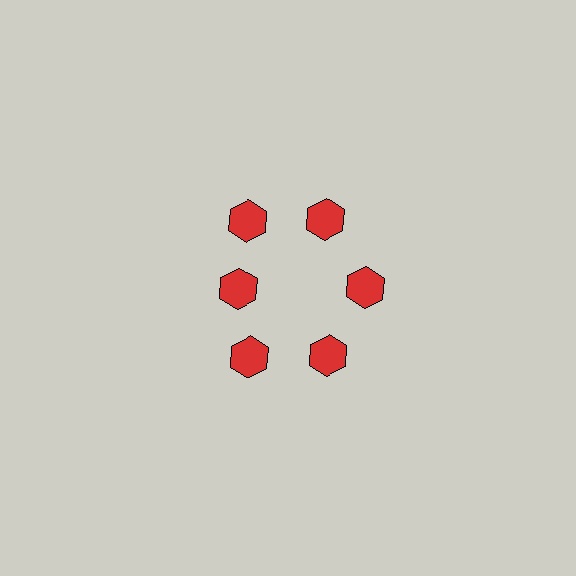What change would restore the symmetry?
The symmetry would be restored by moving it outward, back onto the ring so that all 6 hexagons sit at equal angles and equal distance from the center.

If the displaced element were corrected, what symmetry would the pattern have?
It would have 6-fold rotational symmetry — the pattern would map onto itself every 60 degrees.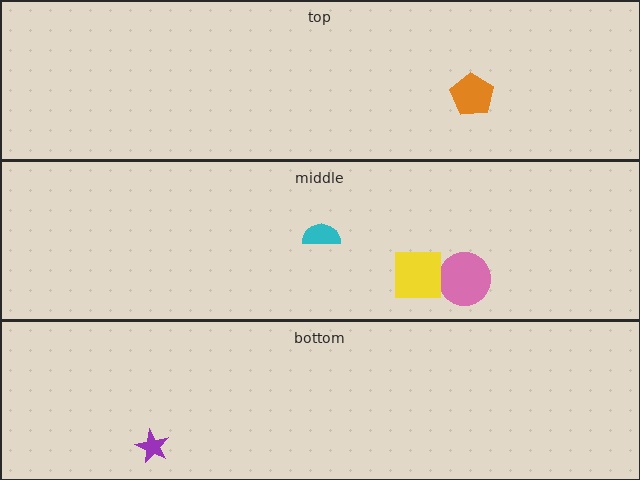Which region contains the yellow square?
The middle region.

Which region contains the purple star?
The bottom region.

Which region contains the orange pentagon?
The top region.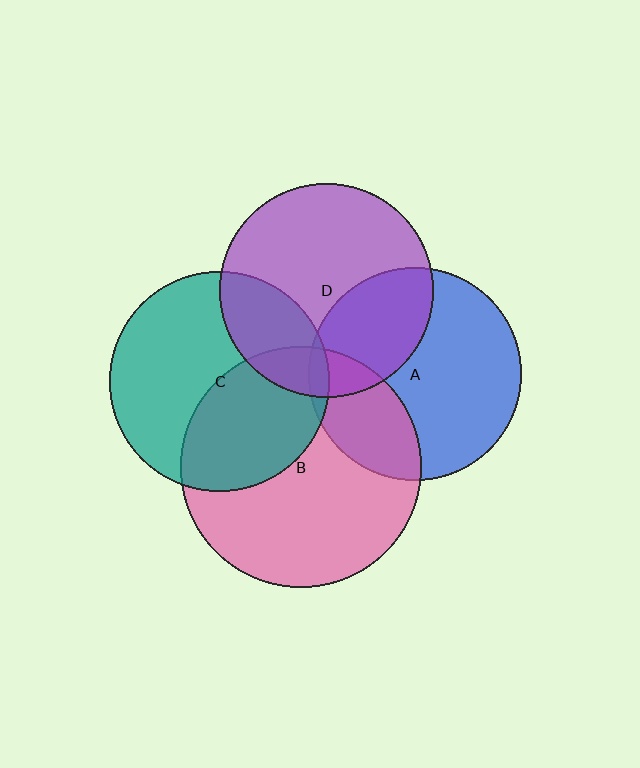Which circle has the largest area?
Circle B (pink).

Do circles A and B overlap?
Yes.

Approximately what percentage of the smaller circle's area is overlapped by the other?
Approximately 25%.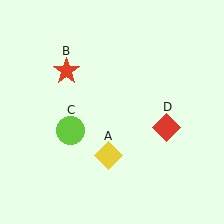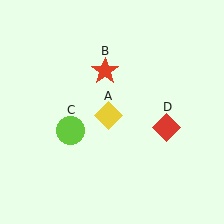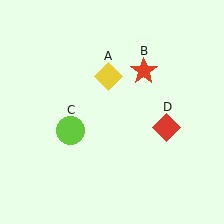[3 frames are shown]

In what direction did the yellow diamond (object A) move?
The yellow diamond (object A) moved up.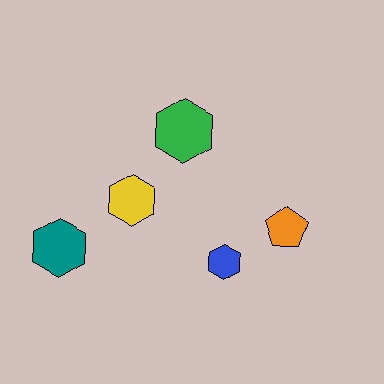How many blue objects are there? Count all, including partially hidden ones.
There is 1 blue object.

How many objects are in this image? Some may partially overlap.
There are 5 objects.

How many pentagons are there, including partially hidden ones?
There is 1 pentagon.